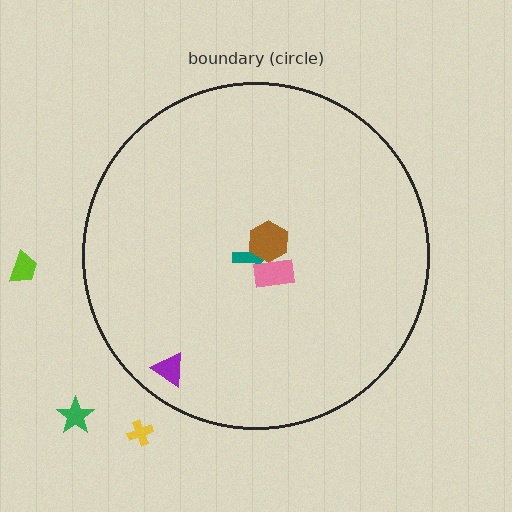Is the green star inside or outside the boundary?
Outside.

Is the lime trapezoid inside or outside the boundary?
Outside.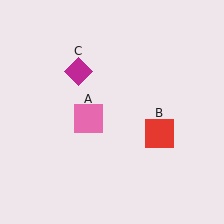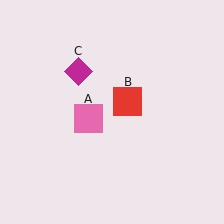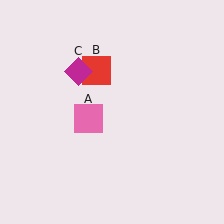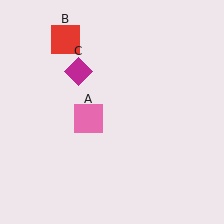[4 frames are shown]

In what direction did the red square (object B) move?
The red square (object B) moved up and to the left.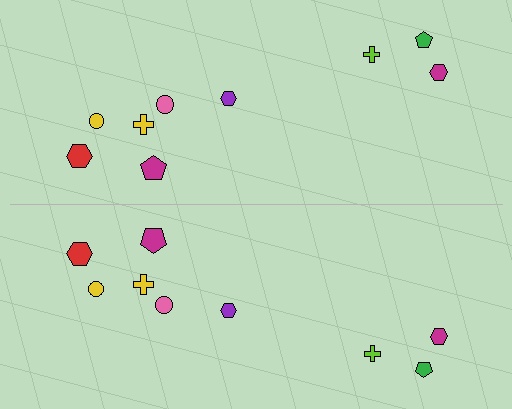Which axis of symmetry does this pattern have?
The pattern has a horizontal axis of symmetry running through the center of the image.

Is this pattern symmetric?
Yes, this pattern has bilateral (reflection) symmetry.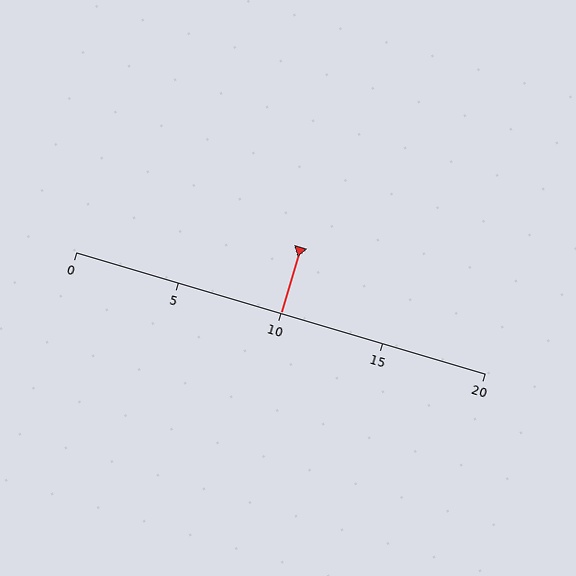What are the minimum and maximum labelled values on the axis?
The axis runs from 0 to 20.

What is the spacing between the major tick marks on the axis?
The major ticks are spaced 5 apart.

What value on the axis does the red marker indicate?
The marker indicates approximately 10.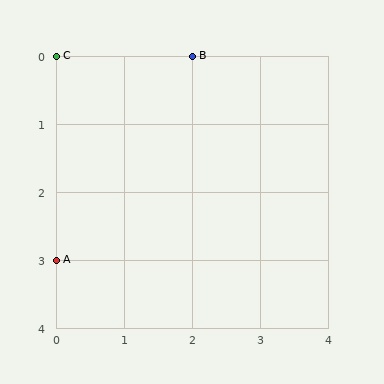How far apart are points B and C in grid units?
Points B and C are 2 columns apart.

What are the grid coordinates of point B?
Point B is at grid coordinates (2, 0).